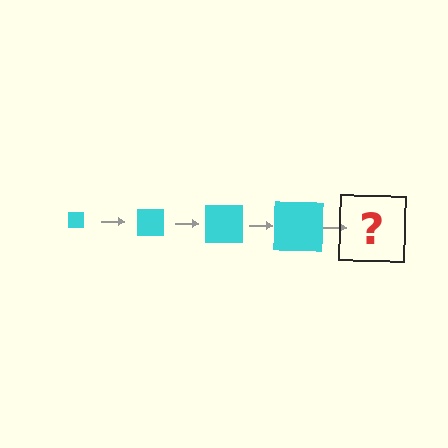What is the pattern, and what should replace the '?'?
The pattern is that the square gets progressively larger each step. The '?' should be a cyan square, larger than the previous one.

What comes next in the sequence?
The next element should be a cyan square, larger than the previous one.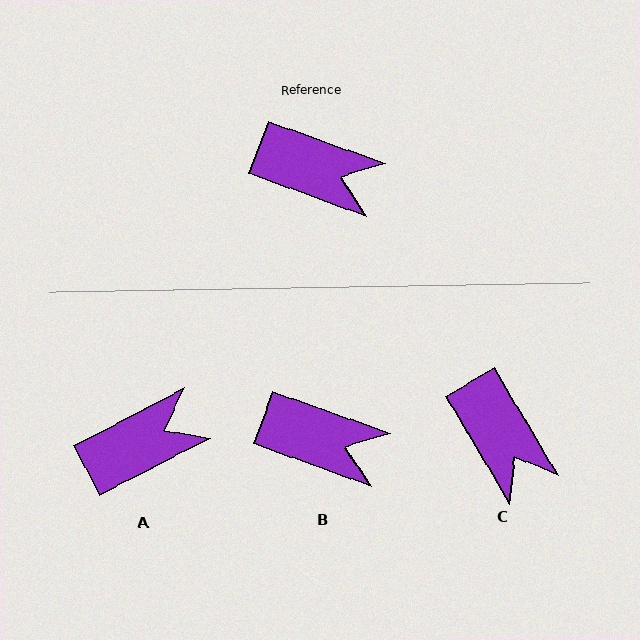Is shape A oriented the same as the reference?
No, it is off by about 47 degrees.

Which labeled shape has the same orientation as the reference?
B.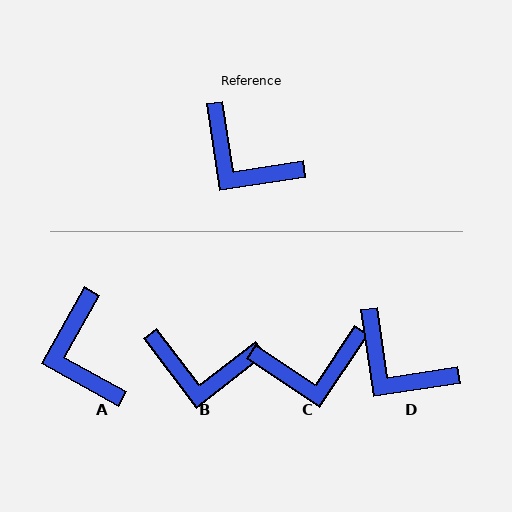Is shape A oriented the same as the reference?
No, it is off by about 38 degrees.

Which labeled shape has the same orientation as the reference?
D.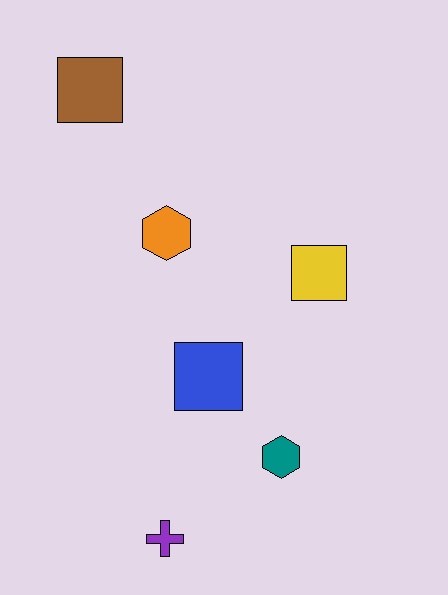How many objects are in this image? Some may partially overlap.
There are 6 objects.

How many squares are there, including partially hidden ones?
There are 3 squares.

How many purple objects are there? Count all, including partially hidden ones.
There is 1 purple object.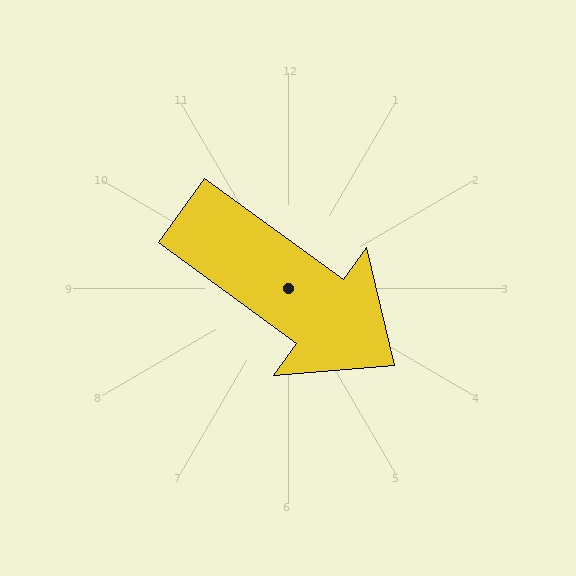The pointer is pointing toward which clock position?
Roughly 4 o'clock.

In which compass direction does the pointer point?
Southeast.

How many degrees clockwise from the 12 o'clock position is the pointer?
Approximately 126 degrees.